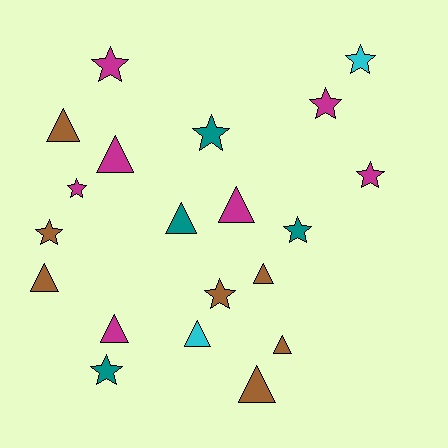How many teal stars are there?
There are 3 teal stars.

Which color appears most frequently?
Magenta, with 7 objects.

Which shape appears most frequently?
Star, with 10 objects.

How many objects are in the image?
There are 20 objects.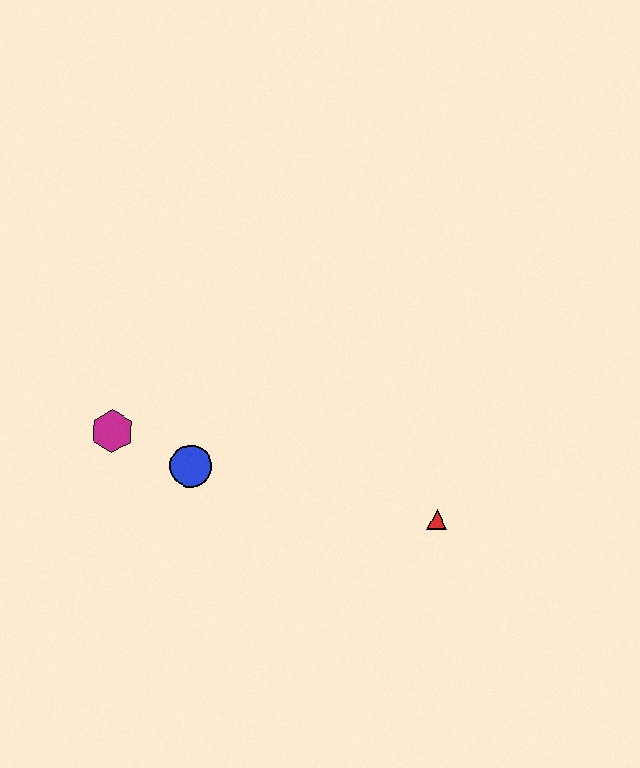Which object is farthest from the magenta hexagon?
The red triangle is farthest from the magenta hexagon.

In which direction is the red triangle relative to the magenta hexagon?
The red triangle is to the right of the magenta hexagon.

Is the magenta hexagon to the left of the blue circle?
Yes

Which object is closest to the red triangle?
The blue circle is closest to the red triangle.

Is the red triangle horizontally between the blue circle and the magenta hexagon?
No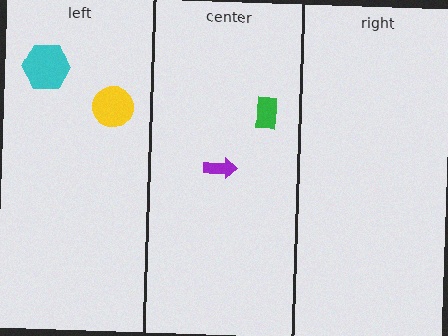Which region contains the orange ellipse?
The left region.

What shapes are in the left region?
The orange ellipse, the yellow circle, the cyan hexagon.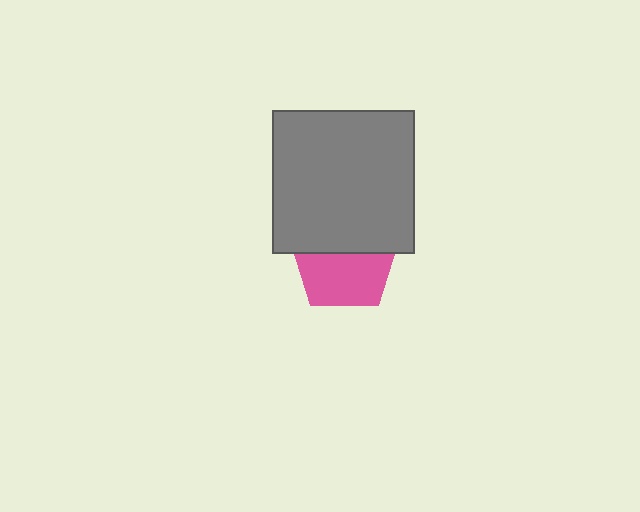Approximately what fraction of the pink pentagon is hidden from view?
Roughly 44% of the pink pentagon is hidden behind the gray square.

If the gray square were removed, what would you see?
You would see the complete pink pentagon.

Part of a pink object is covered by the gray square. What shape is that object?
It is a pentagon.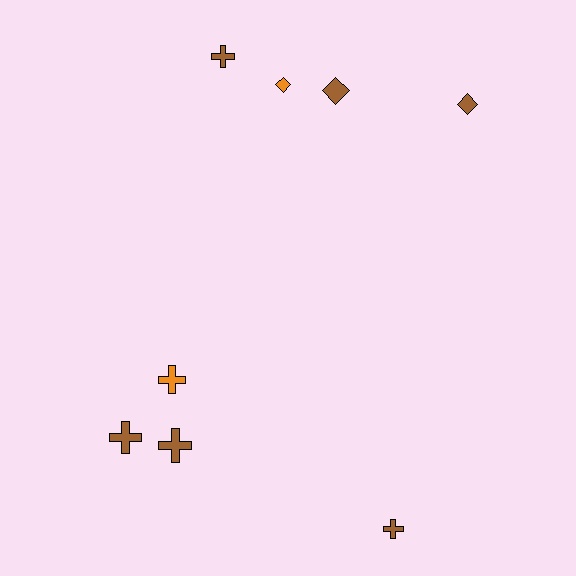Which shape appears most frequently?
Cross, with 5 objects.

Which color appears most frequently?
Brown, with 6 objects.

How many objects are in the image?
There are 8 objects.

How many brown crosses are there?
There are 4 brown crosses.